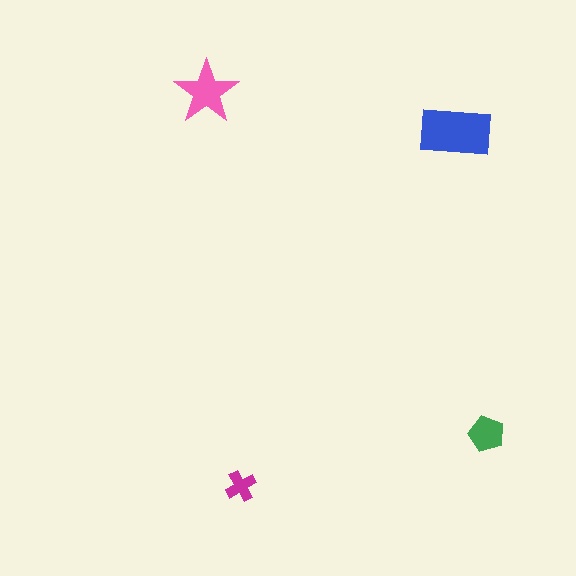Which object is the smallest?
The magenta cross.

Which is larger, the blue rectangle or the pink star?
The blue rectangle.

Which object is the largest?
The blue rectangle.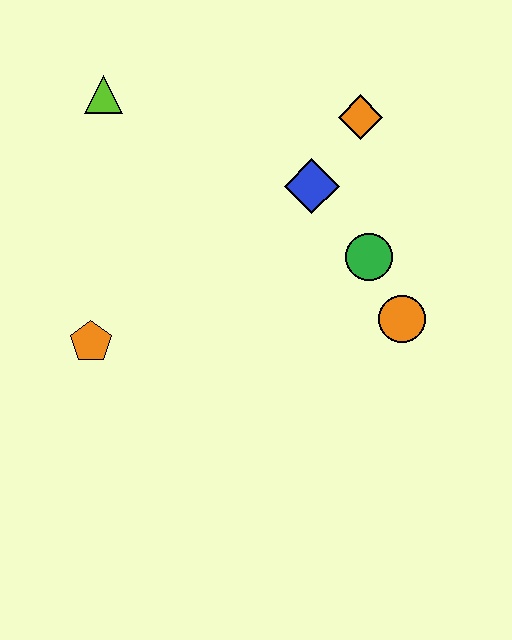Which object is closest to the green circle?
The orange circle is closest to the green circle.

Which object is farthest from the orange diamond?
The orange pentagon is farthest from the orange diamond.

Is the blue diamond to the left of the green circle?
Yes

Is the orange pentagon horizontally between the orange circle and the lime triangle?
No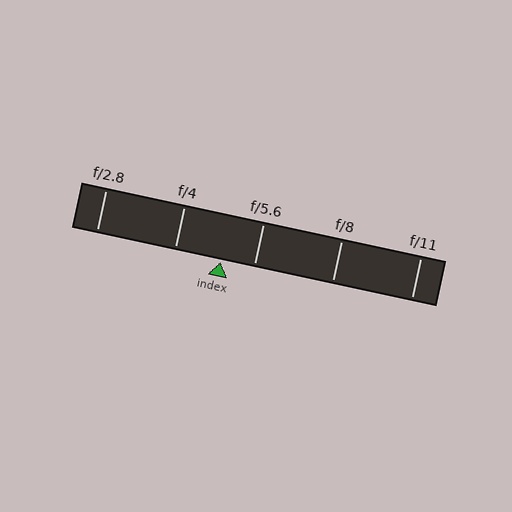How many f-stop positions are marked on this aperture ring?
There are 5 f-stop positions marked.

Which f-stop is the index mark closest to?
The index mark is closest to f/5.6.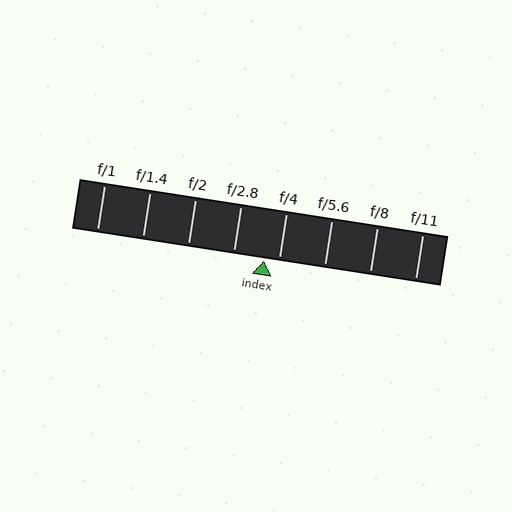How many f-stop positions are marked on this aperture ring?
There are 8 f-stop positions marked.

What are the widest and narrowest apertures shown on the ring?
The widest aperture shown is f/1 and the narrowest is f/11.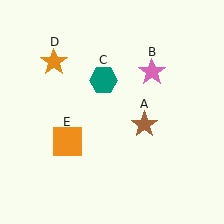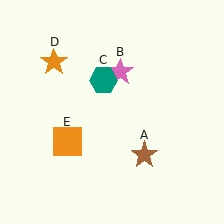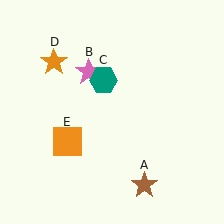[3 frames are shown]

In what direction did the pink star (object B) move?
The pink star (object B) moved left.